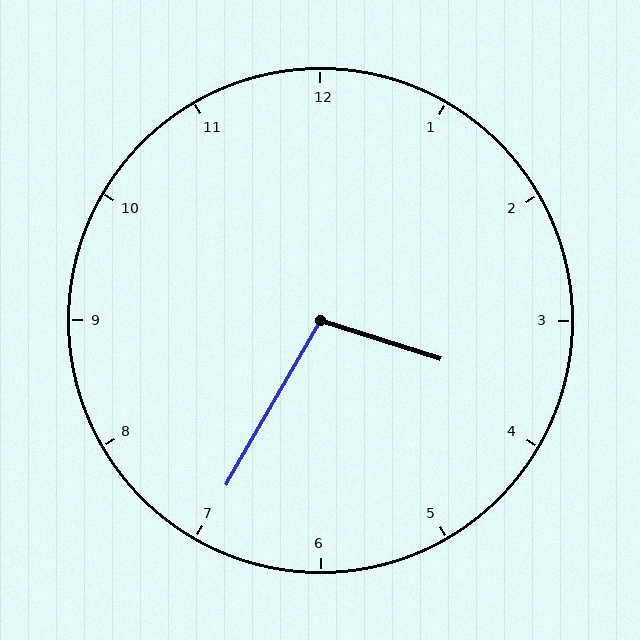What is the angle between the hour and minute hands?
Approximately 102 degrees.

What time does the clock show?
3:35.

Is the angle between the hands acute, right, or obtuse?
It is obtuse.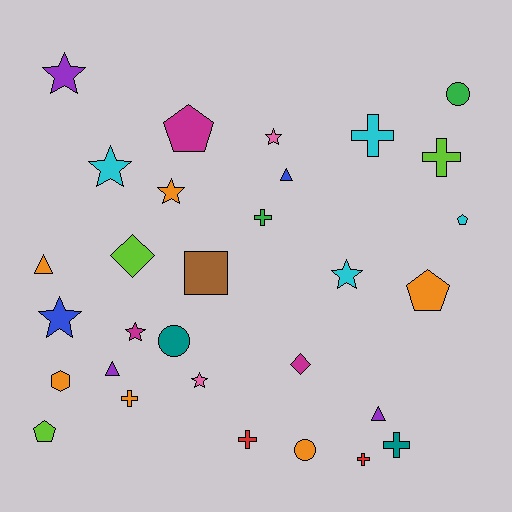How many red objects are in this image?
There are 2 red objects.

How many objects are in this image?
There are 30 objects.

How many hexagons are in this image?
There is 1 hexagon.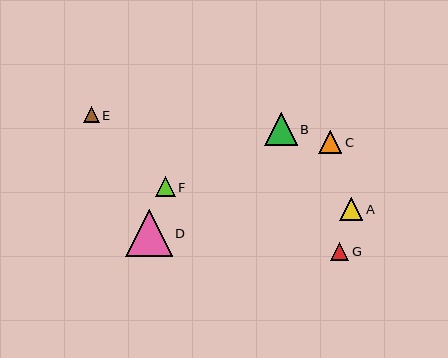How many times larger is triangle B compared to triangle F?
Triangle B is approximately 1.7 times the size of triangle F.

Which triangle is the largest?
Triangle D is the largest with a size of approximately 46 pixels.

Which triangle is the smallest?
Triangle E is the smallest with a size of approximately 15 pixels.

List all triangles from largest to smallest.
From largest to smallest: D, B, A, C, F, G, E.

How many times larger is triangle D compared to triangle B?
Triangle D is approximately 1.4 times the size of triangle B.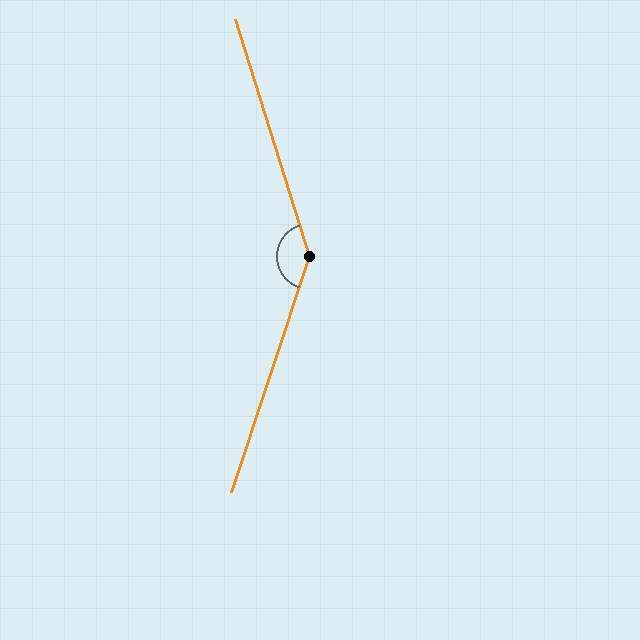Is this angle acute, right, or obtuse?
It is obtuse.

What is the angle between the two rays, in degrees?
Approximately 144 degrees.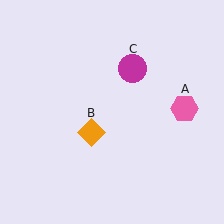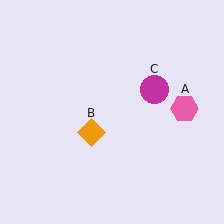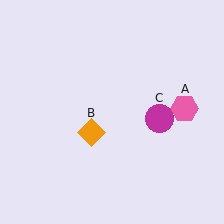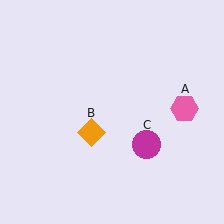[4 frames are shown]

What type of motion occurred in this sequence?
The magenta circle (object C) rotated clockwise around the center of the scene.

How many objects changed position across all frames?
1 object changed position: magenta circle (object C).